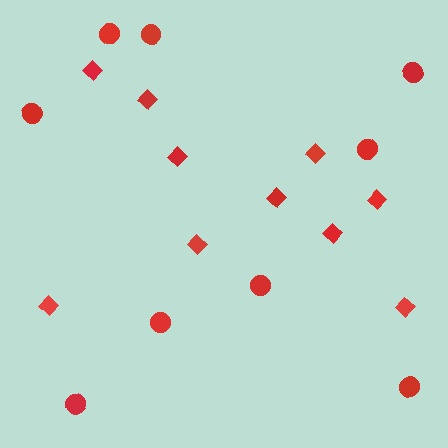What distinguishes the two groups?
There are 2 groups: one group of diamonds (10) and one group of circles (9).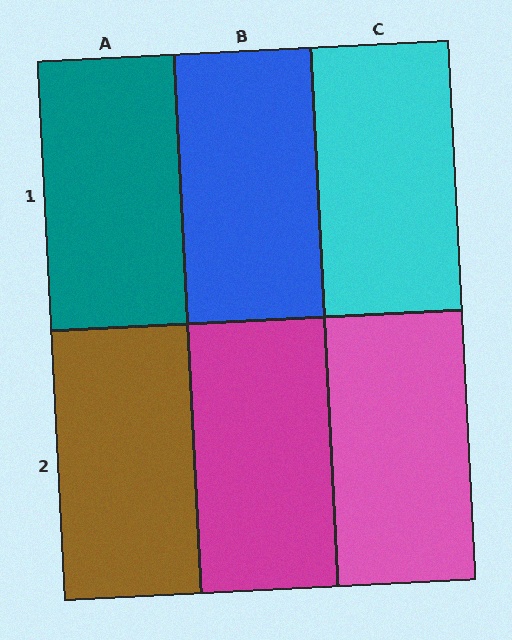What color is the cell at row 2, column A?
Brown.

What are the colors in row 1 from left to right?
Teal, blue, cyan.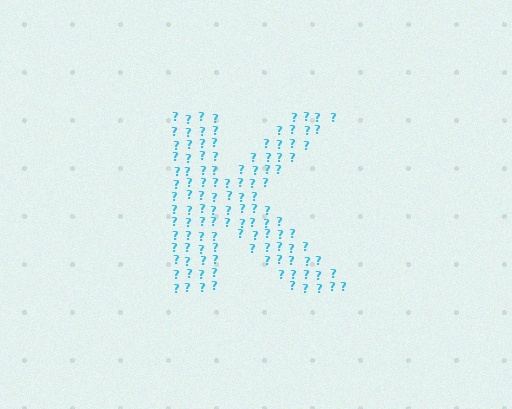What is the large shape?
The large shape is the letter K.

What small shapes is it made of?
It is made of small question marks.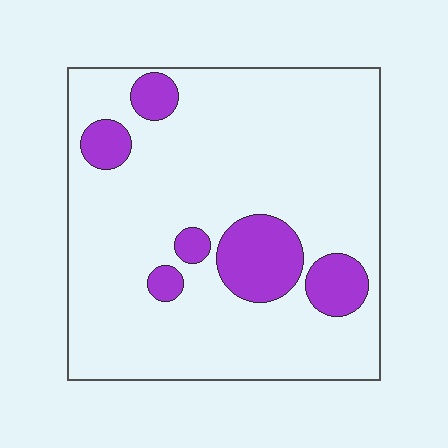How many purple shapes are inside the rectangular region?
6.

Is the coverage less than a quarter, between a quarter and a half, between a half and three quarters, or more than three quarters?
Less than a quarter.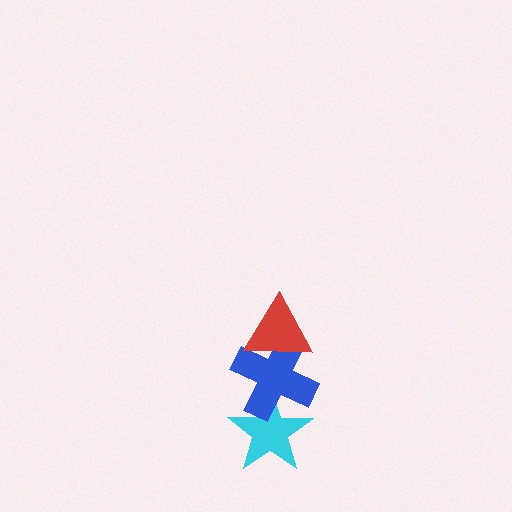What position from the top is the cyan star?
The cyan star is 3rd from the top.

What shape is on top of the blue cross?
The red triangle is on top of the blue cross.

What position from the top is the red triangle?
The red triangle is 1st from the top.